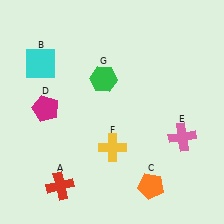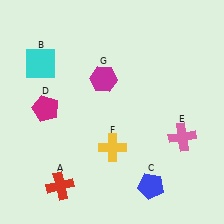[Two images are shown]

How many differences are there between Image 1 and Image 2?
There are 2 differences between the two images.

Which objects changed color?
C changed from orange to blue. G changed from green to magenta.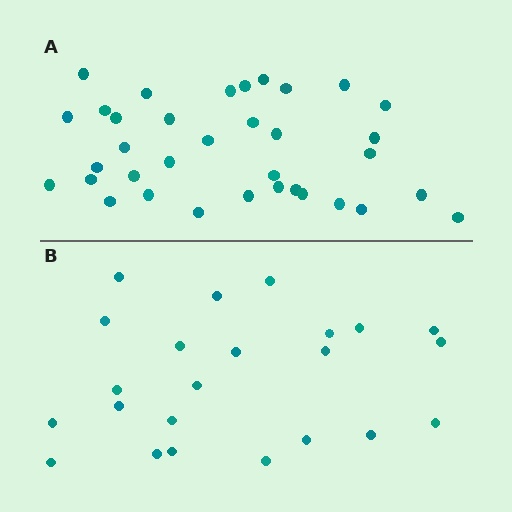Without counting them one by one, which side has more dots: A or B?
Region A (the top region) has more dots.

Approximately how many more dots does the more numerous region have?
Region A has roughly 12 or so more dots than region B.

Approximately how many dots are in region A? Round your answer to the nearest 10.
About 40 dots. (The exact count is 35, which rounds to 40.)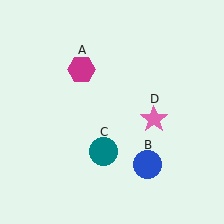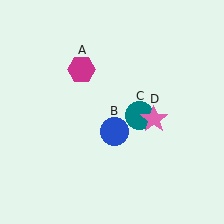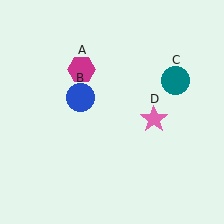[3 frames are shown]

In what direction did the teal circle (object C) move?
The teal circle (object C) moved up and to the right.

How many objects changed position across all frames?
2 objects changed position: blue circle (object B), teal circle (object C).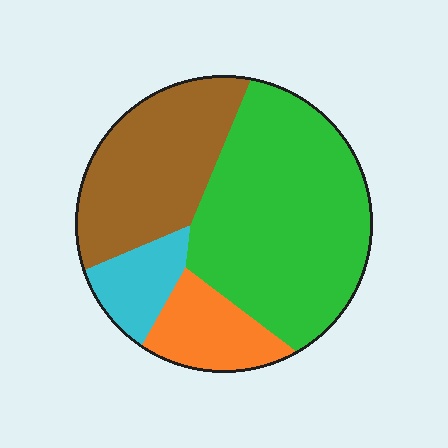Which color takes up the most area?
Green, at roughly 50%.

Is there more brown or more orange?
Brown.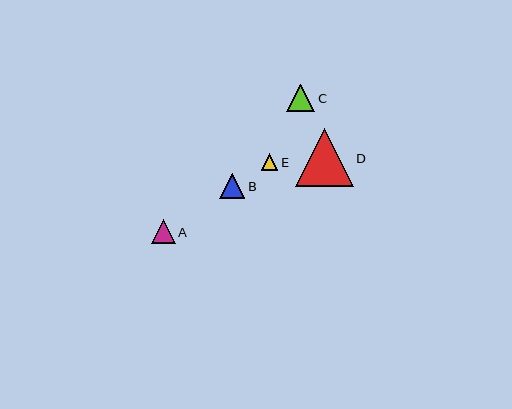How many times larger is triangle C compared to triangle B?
Triangle C is approximately 1.1 times the size of triangle B.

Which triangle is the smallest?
Triangle E is the smallest with a size of approximately 16 pixels.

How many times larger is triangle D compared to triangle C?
Triangle D is approximately 2.1 times the size of triangle C.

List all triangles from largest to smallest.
From largest to smallest: D, C, B, A, E.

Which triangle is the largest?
Triangle D is the largest with a size of approximately 57 pixels.